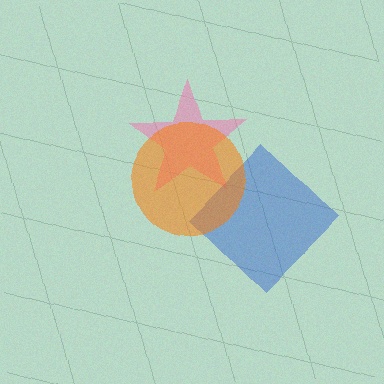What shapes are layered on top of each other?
The layered shapes are: a pink star, a blue diamond, an orange circle.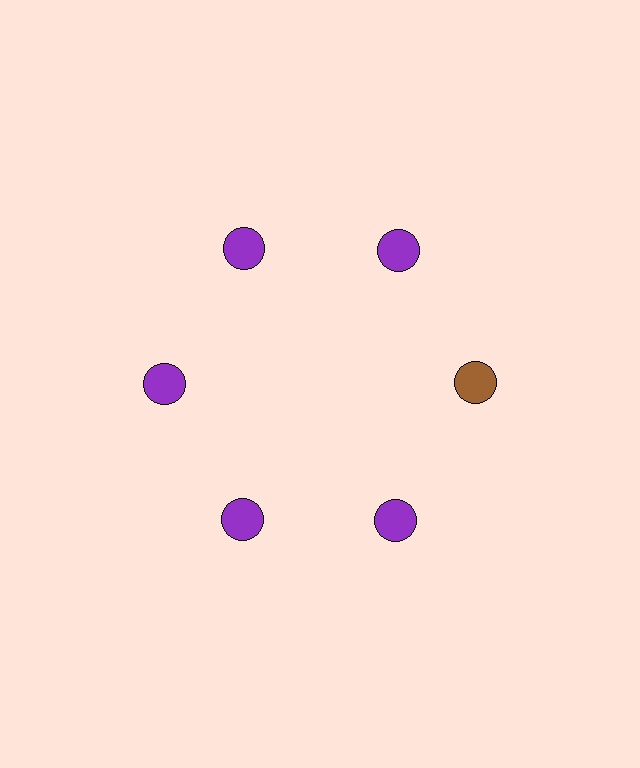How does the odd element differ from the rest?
It has a different color: brown instead of purple.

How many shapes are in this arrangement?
There are 6 shapes arranged in a ring pattern.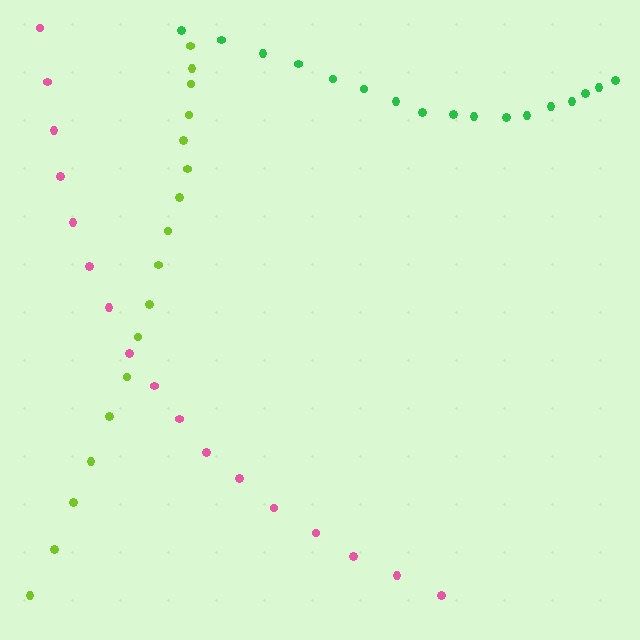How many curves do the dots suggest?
There are 3 distinct paths.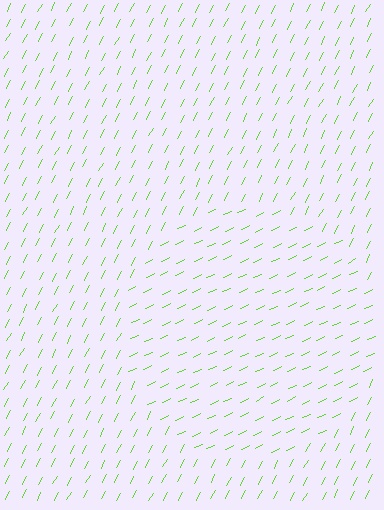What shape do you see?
I see a circle.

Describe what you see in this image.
The image is filled with small lime line segments. A circle region in the image has lines oriented differently from the surrounding lines, creating a visible texture boundary.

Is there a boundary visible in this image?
Yes, there is a texture boundary formed by a change in line orientation.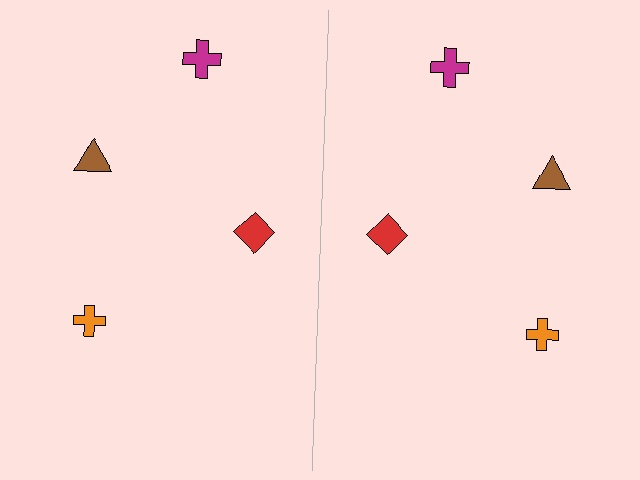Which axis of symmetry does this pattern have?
The pattern has a vertical axis of symmetry running through the center of the image.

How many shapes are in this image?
There are 8 shapes in this image.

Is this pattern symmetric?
Yes, this pattern has bilateral (reflection) symmetry.